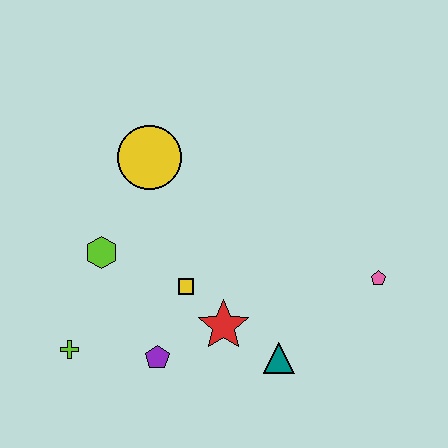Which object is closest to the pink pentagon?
The teal triangle is closest to the pink pentagon.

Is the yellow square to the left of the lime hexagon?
No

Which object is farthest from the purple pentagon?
The pink pentagon is farthest from the purple pentagon.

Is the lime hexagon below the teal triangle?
No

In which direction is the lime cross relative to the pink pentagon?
The lime cross is to the left of the pink pentagon.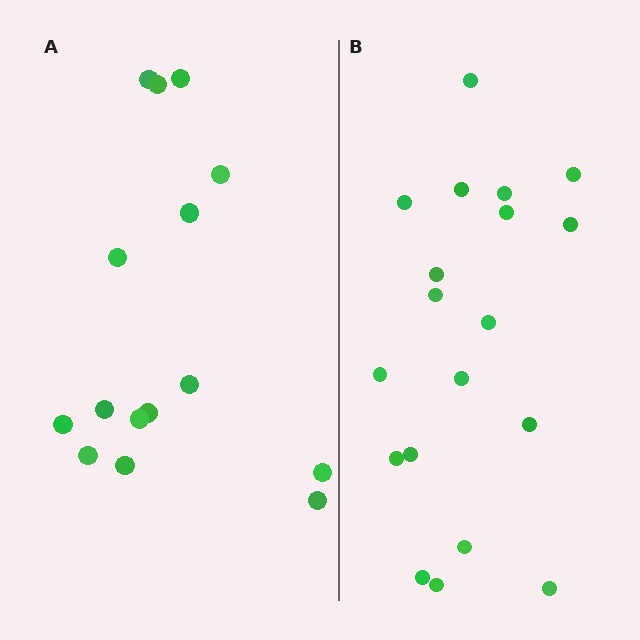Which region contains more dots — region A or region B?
Region B (the right region) has more dots.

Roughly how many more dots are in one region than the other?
Region B has about 4 more dots than region A.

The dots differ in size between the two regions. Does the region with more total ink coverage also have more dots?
No. Region A has more total ink coverage because its dots are larger, but region B actually contains more individual dots. Total area can be misleading — the number of items is what matters here.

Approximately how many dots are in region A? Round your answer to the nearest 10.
About 20 dots. (The exact count is 15, which rounds to 20.)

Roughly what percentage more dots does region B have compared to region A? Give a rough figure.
About 25% more.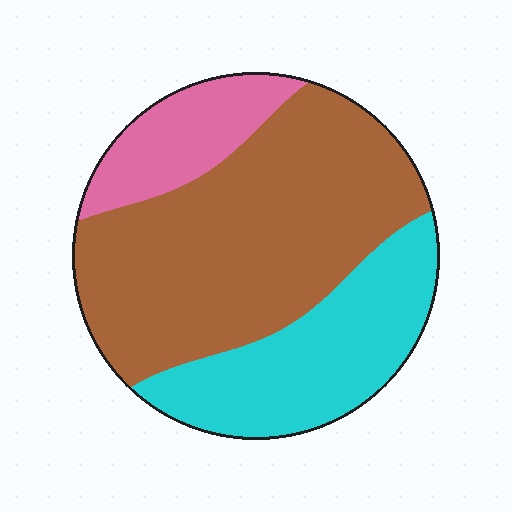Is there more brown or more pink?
Brown.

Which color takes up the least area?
Pink, at roughly 15%.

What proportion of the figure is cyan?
Cyan takes up about one quarter (1/4) of the figure.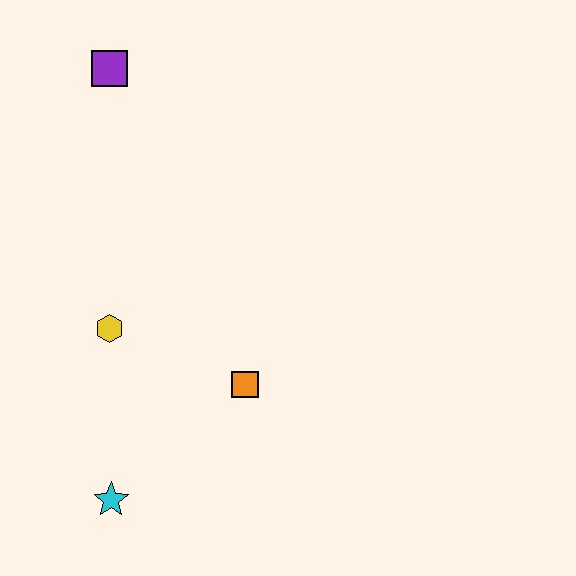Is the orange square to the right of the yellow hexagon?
Yes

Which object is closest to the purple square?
The yellow hexagon is closest to the purple square.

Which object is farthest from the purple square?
The cyan star is farthest from the purple square.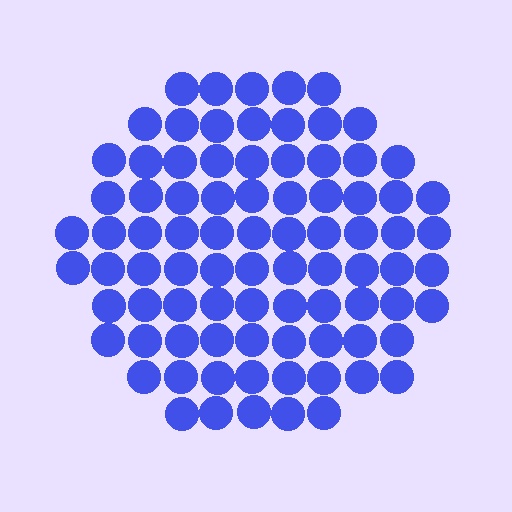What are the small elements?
The small elements are circles.